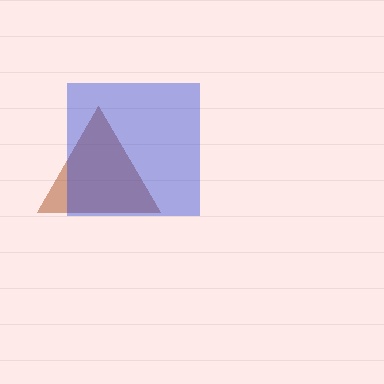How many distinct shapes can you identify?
There are 2 distinct shapes: a brown triangle, a blue square.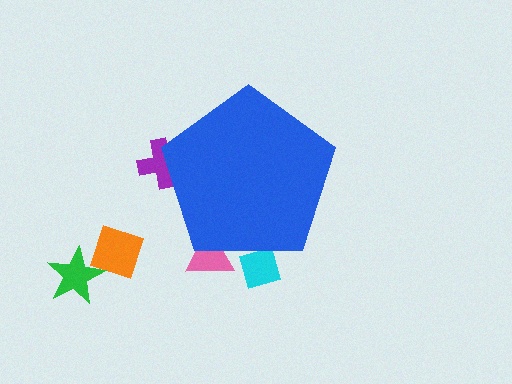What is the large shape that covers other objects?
A blue pentagon.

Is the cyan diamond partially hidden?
Yes, the cyan diamond is partially hidden behind the blue pentagon.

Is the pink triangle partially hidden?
Yes, the pink triangle is partially hidden behind the blue pentagon.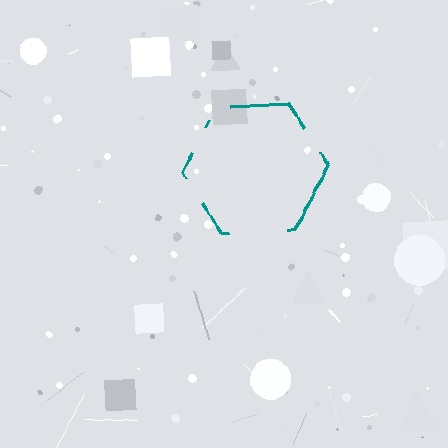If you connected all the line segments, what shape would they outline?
They would outline a hexagon.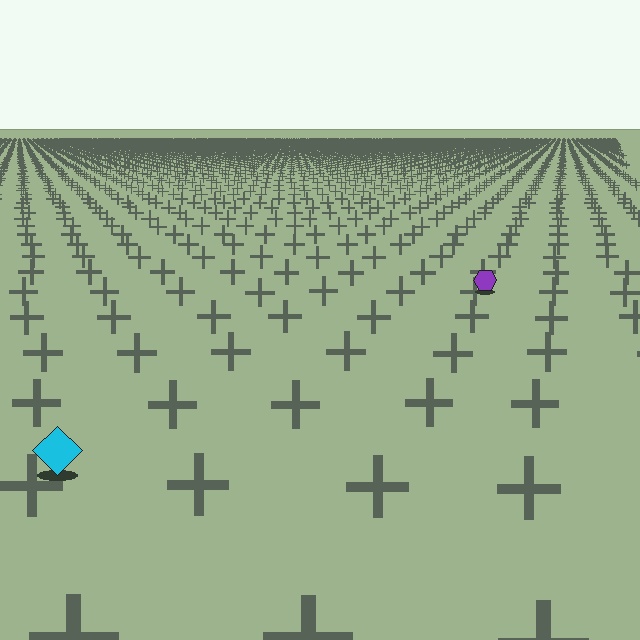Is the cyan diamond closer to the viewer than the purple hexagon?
Yes. The cyan diamond is closer — you can tell from the texture gradient: the ground texture is coarser near it.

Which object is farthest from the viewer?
The purple hexagon is farthest from the viewer. It appears smaller and the ground texture around it is denser.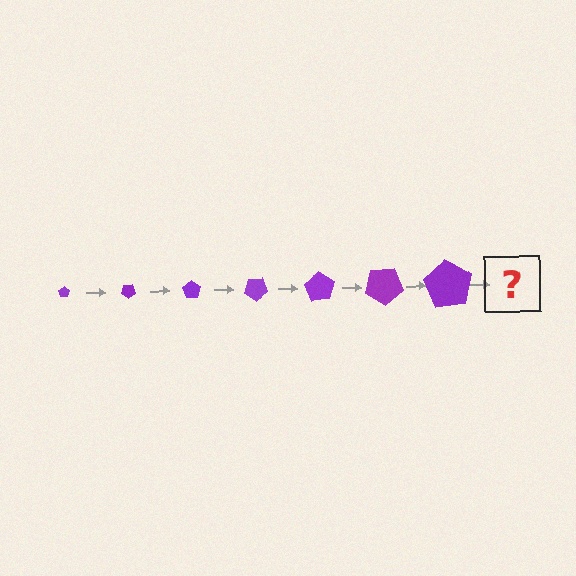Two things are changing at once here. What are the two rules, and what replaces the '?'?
The two rules are that the pentagon grows larger each step and it rotates 35 degrees each step. The '?' should be a pentagon, larger than the previous one and rotated 245 degrees from the start.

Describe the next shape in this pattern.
It should be a pentagon, larger than the previous one and rotated 245 degrees from the start.